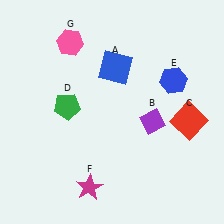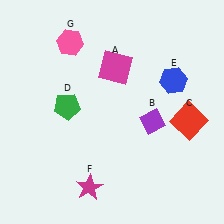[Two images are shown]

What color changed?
The square (A) changed from blue in Image 1 to magenta in Image 2.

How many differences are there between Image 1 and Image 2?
There is 1 difference between the two images.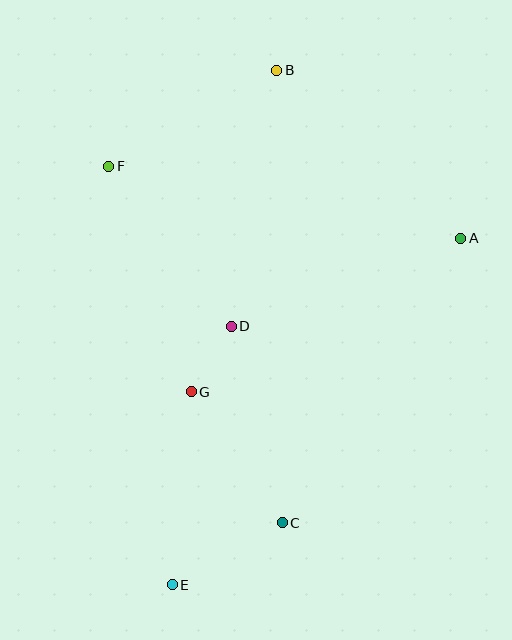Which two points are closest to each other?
Points D and G are closest to each other.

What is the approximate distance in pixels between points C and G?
The distance between C and G is approximately 160 pixels.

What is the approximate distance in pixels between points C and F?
The distance between C and F is approximately 396 pixels.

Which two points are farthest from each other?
Points B and E are farthest from each other.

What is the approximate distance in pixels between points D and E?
The distance between D and E is approximately 265 pixels.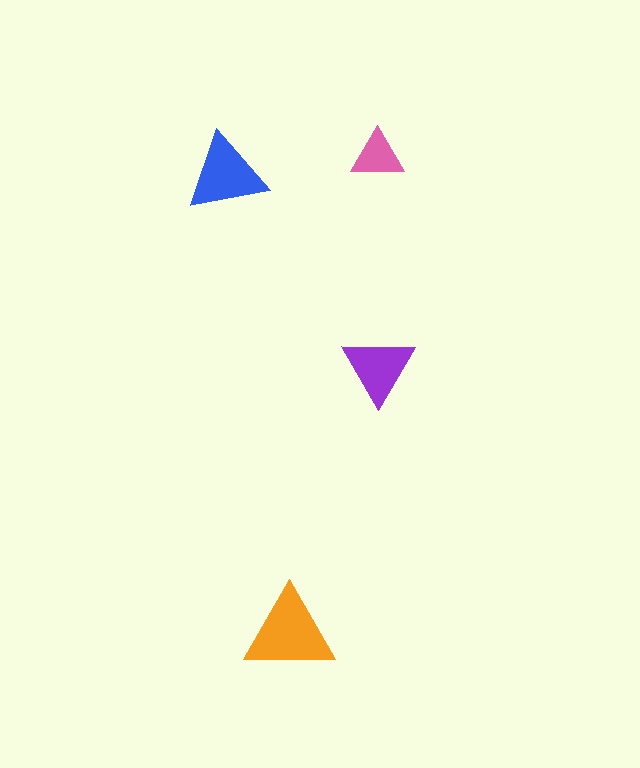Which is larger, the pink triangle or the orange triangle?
The orange one.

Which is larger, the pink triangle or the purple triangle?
The purple one.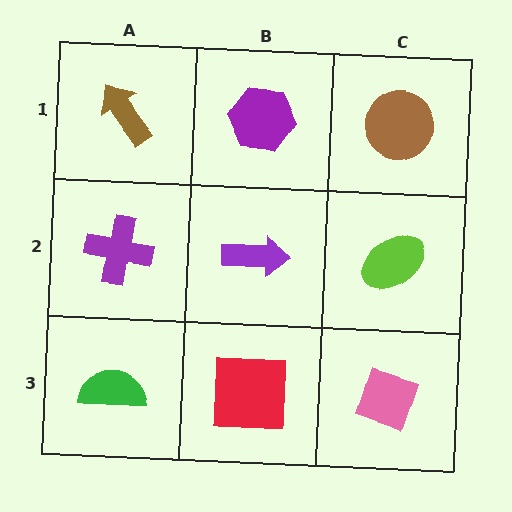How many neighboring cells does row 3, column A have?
2.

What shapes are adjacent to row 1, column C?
A lime ellipse (row 2, column C), a purple hexagon (row 1, column B).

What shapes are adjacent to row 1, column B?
A purple arrow (row 2, column B), a brown arrow (row 1, column A), a brown circle (row 1, column C).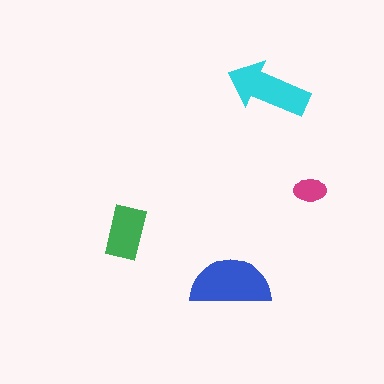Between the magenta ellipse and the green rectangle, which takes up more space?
The green rectangle.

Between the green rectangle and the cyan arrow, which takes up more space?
The cyan arrow.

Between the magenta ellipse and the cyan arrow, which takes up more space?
The cyan arrow.